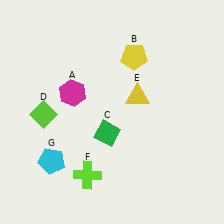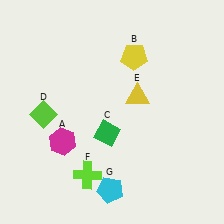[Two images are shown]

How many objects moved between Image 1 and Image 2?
2 objects moved between the two images.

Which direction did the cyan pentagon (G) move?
The cyan pentagon (G) moved right.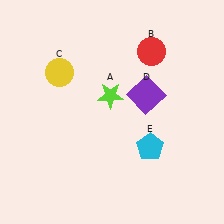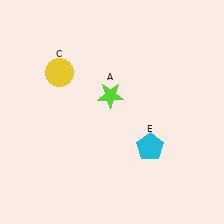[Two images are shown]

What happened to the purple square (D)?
The purple square (D) was removed in Image 2. It was in the top-right area of Image 1.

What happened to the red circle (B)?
The red circle (B) was removed in Image 2. It was in the top-right area of Image 1.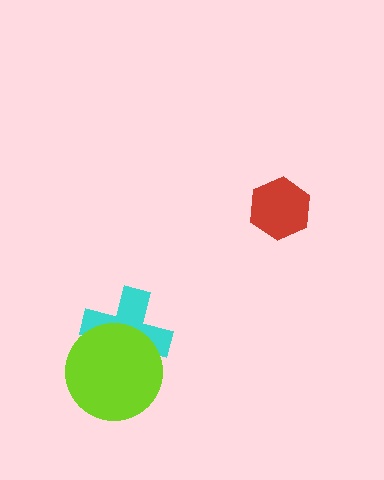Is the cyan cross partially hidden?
Yes, it is partially covered by another shape.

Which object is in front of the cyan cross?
The lime circle is in front of the cyan cross.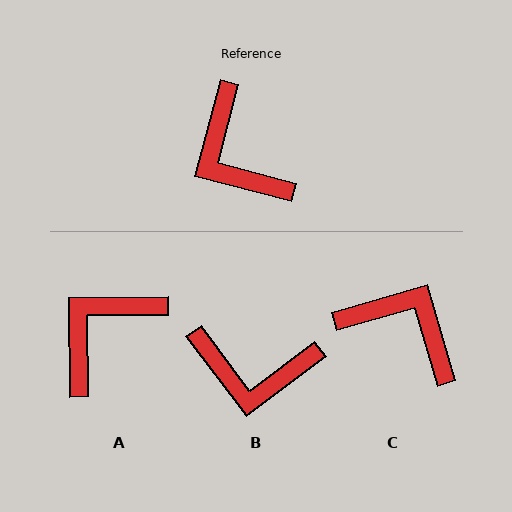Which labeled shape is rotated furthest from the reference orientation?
C, about 149 degrees away.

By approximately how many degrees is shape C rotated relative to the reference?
Approximately 149 degrees clockwise.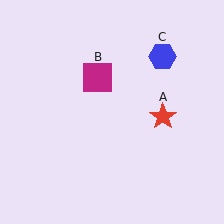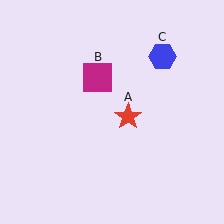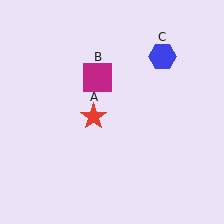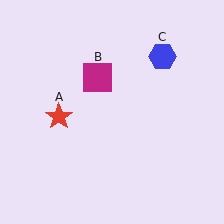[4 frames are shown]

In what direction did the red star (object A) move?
The red star (object A) moved left.